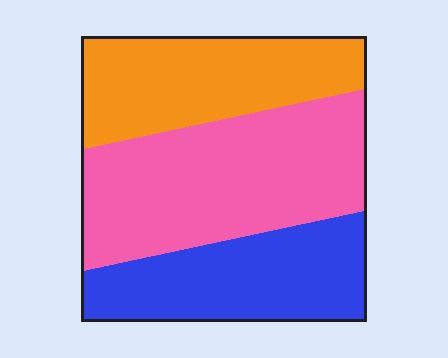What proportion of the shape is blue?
Blue covers around 30% of the shape.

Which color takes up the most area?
Pink, at roughly 45%.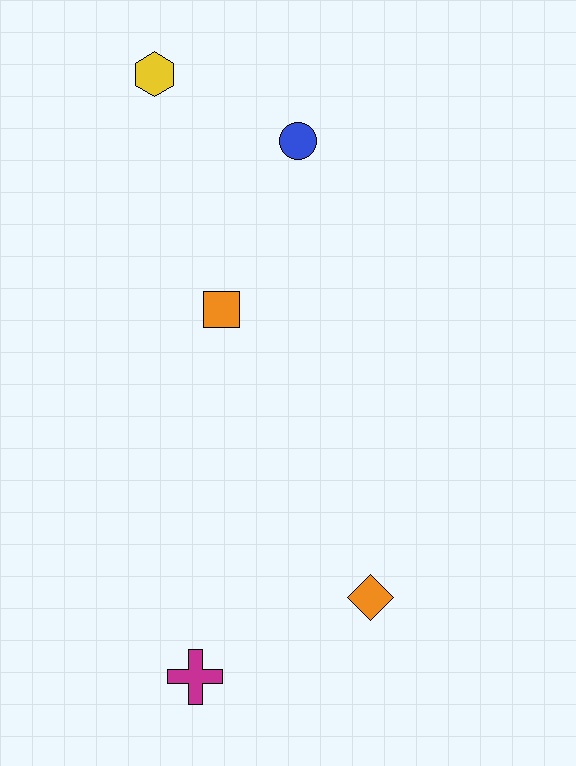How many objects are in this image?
There are 5 objects.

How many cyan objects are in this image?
There are no cyan objects.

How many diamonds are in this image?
There is 1 diamond.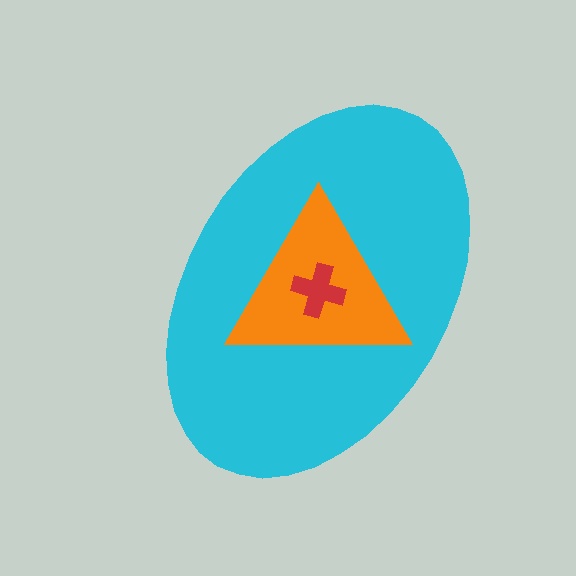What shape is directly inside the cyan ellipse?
The orange triangle.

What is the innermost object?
The red cross.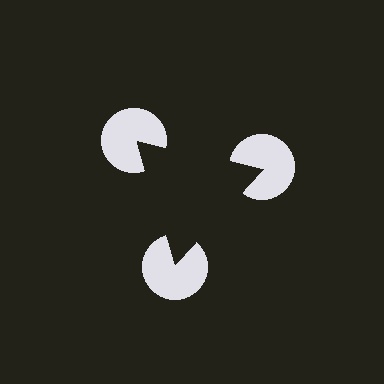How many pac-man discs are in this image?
There are 3 — one at each vertex of the illusory triangle.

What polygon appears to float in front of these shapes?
An illusory triangle — its edges are inferred from the aligned wedge cuts in the pac-man discs, not physically drawn.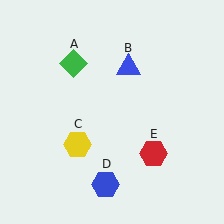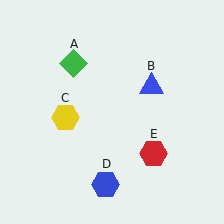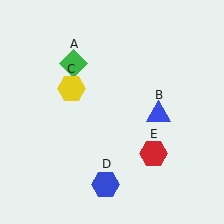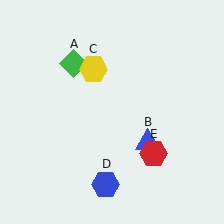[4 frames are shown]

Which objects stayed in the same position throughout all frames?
Green diamond (object A) and blue hexagon (object D) and red hexagon (object E) remained stationary.